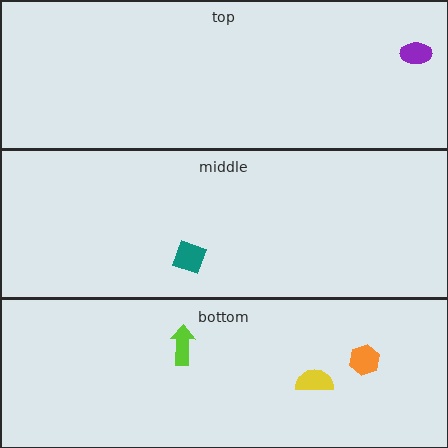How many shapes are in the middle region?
1.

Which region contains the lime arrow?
The bottom region.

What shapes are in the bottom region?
The yellow semicircle, the orange hexagon, the lime arrow.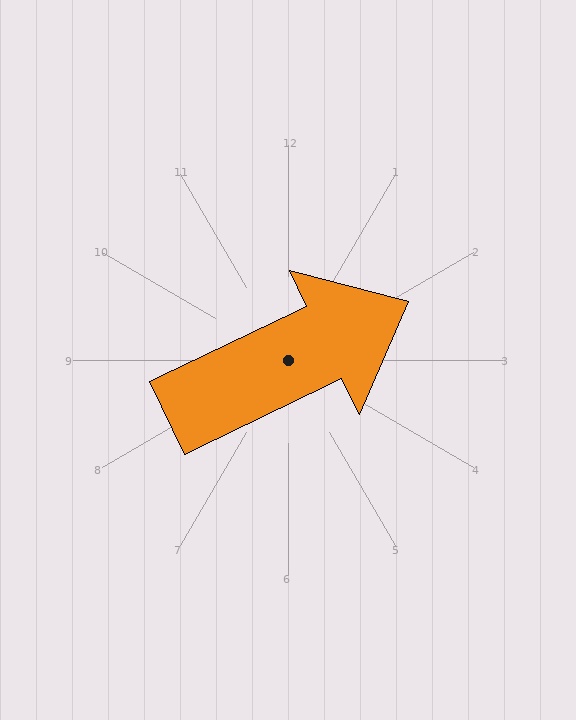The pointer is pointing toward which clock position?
Roughly 2 o'clock.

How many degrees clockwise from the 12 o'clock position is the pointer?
Approximately 64 degrees.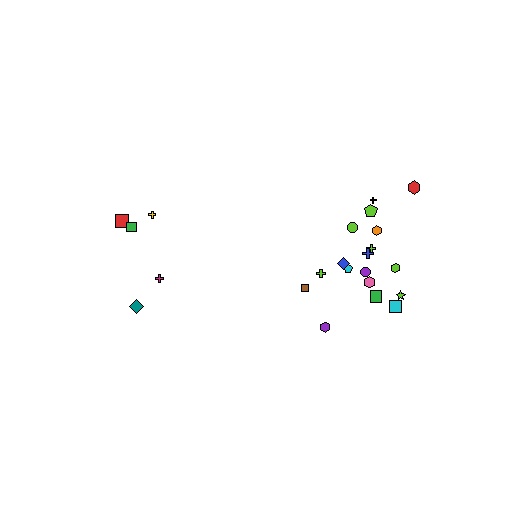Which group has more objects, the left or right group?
The right group.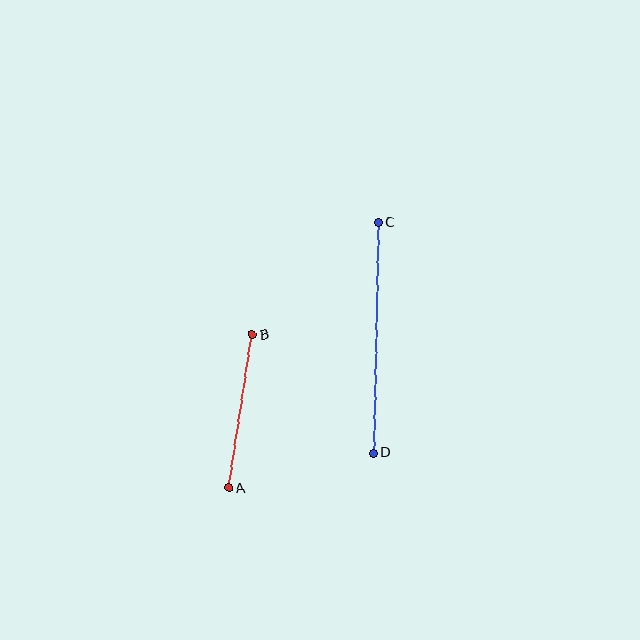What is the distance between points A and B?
The distance is approximately 155 pixels.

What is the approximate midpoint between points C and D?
The midpoint is at approximately (376, 338) pixels.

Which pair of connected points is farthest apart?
Points C and D are farthest apart.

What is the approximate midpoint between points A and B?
The midpoint is at approximately (241, 412) pixels.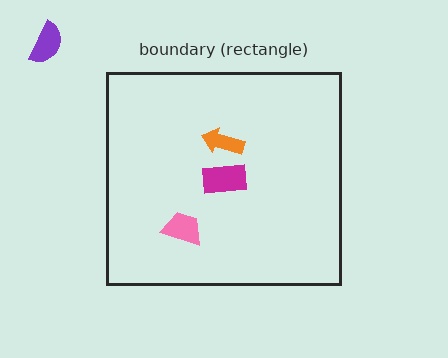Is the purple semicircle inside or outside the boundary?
Outside.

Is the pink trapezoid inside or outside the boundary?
Inside.